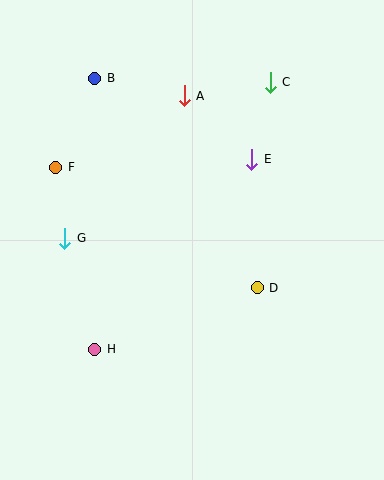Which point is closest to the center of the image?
Point D at (257, 288) is closest to the center.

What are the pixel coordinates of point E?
Point E is at (252, 159).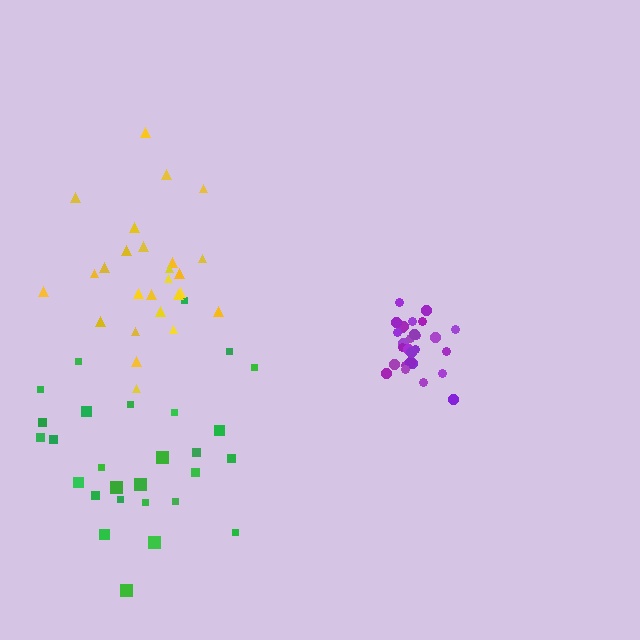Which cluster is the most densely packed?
Purple.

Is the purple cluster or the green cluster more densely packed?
Purple.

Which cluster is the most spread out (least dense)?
Green.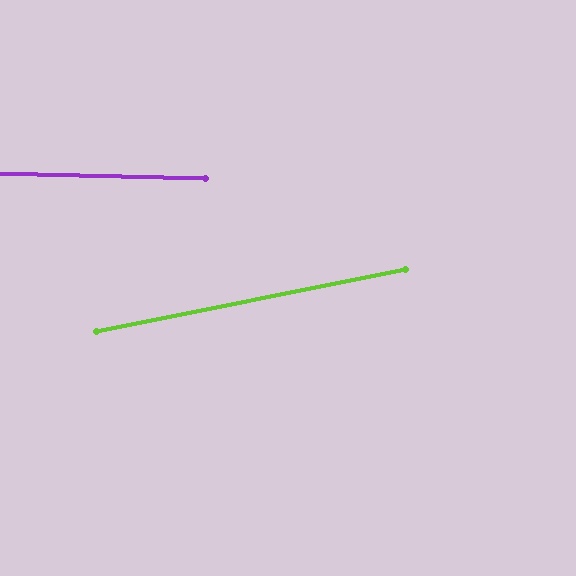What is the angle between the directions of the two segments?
Approximately 13 degrees.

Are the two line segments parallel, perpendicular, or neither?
Neither parallel nor perpendicular — they differ by about 13°.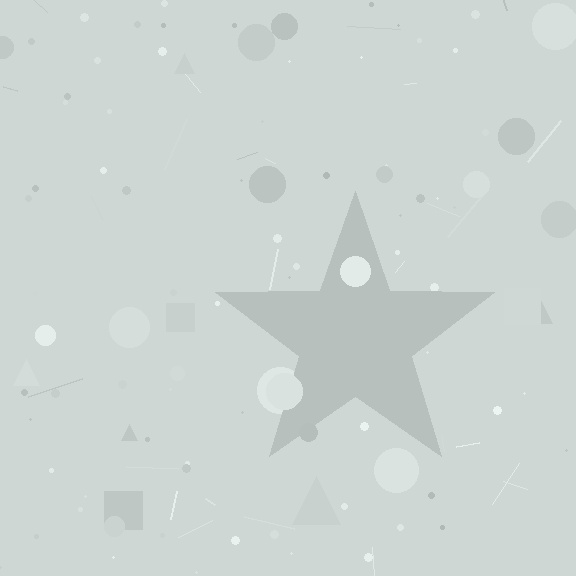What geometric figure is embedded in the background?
A star is embedded in the background.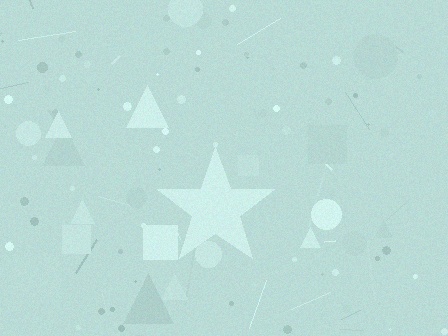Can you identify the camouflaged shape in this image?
The camouflaged shape is a star.